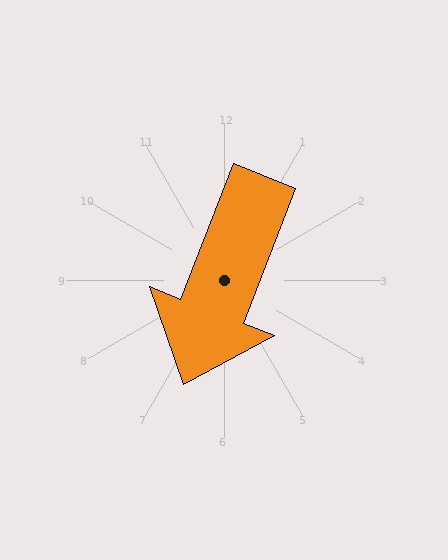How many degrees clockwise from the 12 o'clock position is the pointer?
Approximately 201 degrees.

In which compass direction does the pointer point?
South.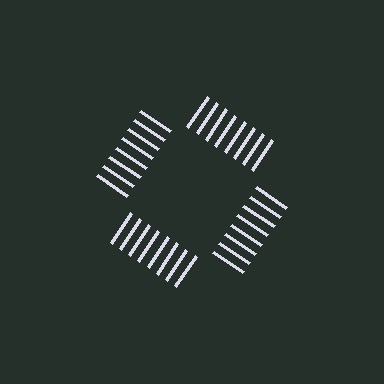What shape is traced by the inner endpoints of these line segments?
An illusory square — the line segments terminate on its edges but no continuous stroke is drawn.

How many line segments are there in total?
32 — 8 along each of the 4 edges.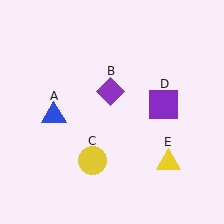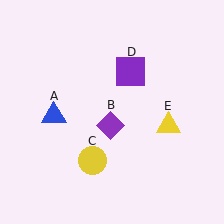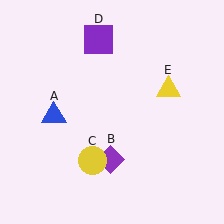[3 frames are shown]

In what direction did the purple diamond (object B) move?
The purple diamond (object B) moved down.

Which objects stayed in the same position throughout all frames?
Blue triangle (object A) and yellow circle (object C) remained stationary.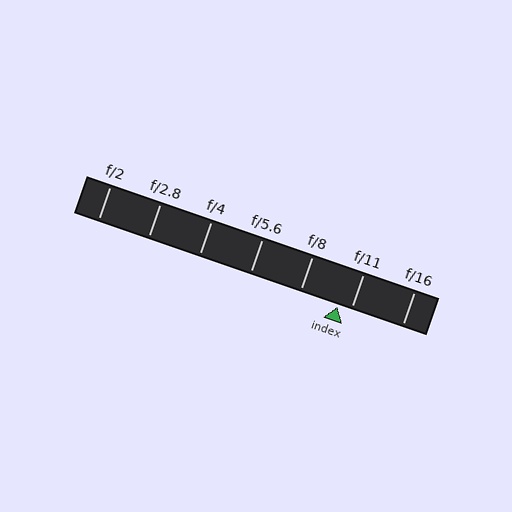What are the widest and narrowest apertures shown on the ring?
The widest aperture shown is f/2 and the narrowest is f/16.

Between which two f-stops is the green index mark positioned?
The index mark is between f/8 and f/11.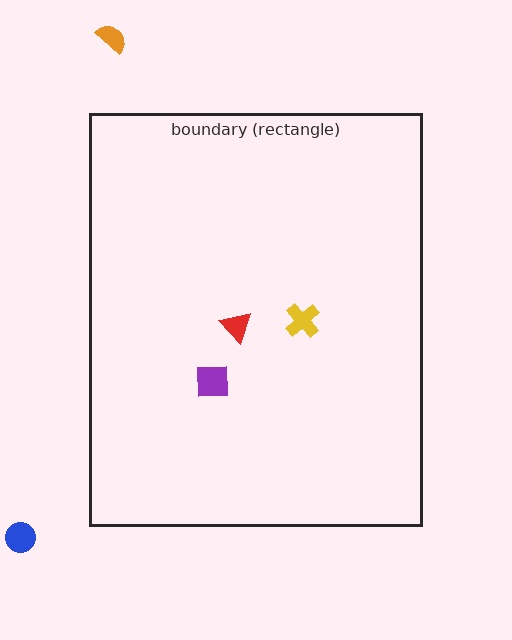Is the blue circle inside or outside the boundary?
Outside.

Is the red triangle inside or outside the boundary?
Inside.